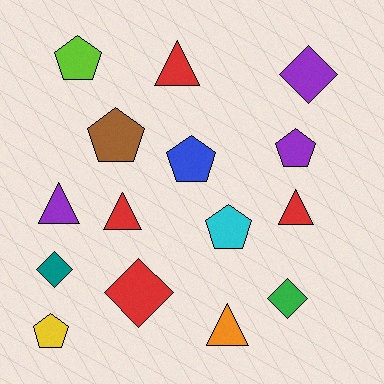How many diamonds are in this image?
There are 4 diamonds.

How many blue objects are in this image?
There is 1 blue object.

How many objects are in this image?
There are 15 objects.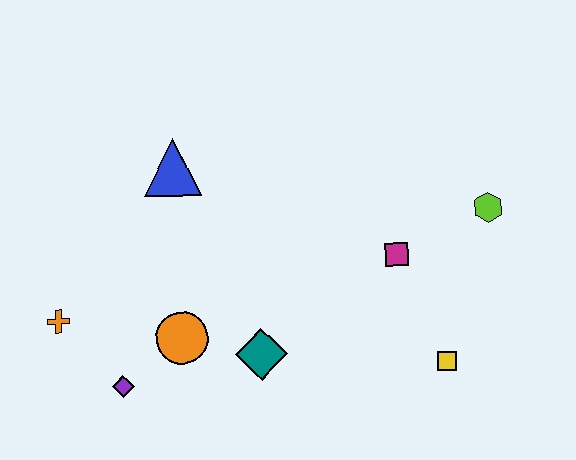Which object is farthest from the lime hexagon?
The orange cross is farthest from the lime hexagon.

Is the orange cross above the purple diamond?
Yes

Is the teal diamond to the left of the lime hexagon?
Yes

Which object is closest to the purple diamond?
The orange circle is closest to the purple diamond.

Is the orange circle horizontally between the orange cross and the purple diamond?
No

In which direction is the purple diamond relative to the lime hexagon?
The purple diamond is to the left of the lime hexagon.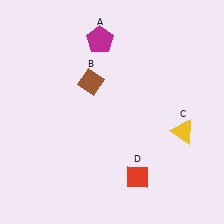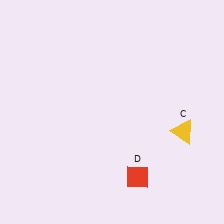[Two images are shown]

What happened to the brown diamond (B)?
The brown diamond (B) was removed in Image 2. It was in the top-left area of Image 1.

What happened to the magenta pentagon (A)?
The magenta pentagon (A) was removed in Image 2. It was in the top-left area of Image 1.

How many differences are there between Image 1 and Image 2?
There are 2 differences between the two images.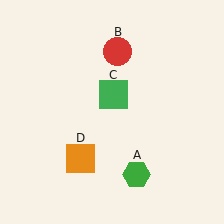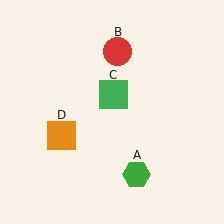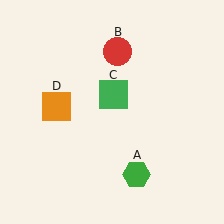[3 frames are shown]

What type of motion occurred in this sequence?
The orange square (object D) rotated clockwise around the center of the scene.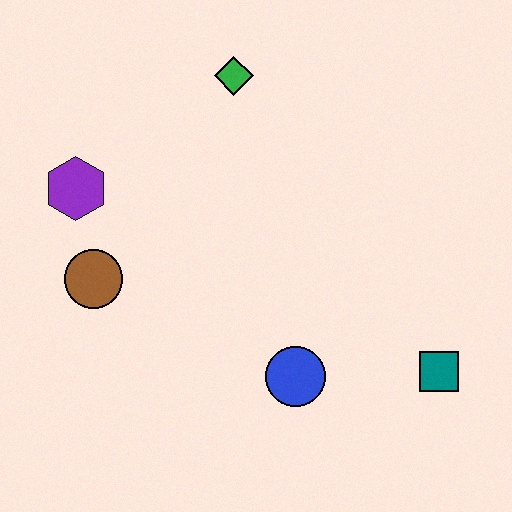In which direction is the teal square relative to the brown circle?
The teal square is to the right of the brown circle.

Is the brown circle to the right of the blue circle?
No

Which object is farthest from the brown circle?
The teal square is farthest from the brown circle.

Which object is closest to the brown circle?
The purple hexagon is closest to the brown circle.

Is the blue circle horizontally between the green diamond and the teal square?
Yes